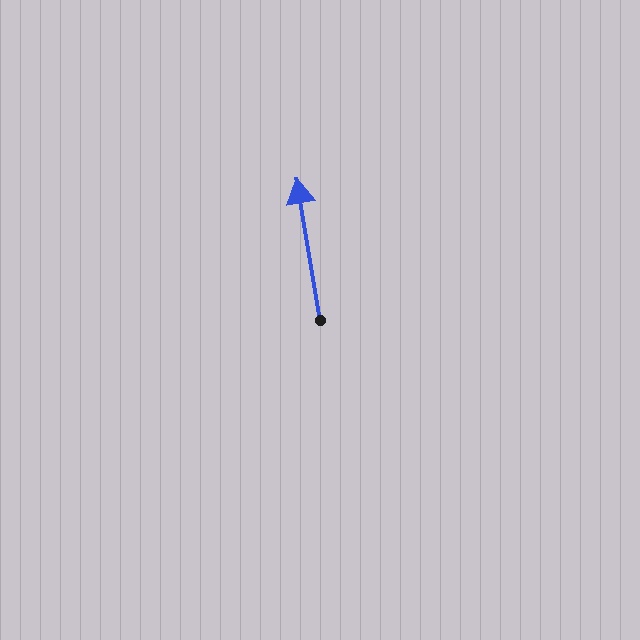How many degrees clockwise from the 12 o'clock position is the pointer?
Approximately 351 degrees.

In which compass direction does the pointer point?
North.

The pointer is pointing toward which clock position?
Roughly 12 o'clock.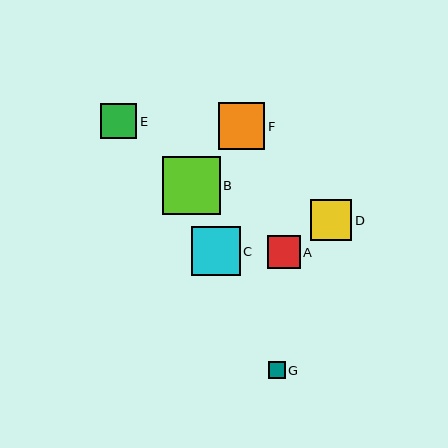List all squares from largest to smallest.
From largest to smallest: B, C, F, D, E, A, G.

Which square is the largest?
Square B is the largest with a size of approximately 58 pixels.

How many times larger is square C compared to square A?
Square C is approximately 1.5 times the size of square A.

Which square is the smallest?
Square G is the smallest with a size of approximately 17 pixels.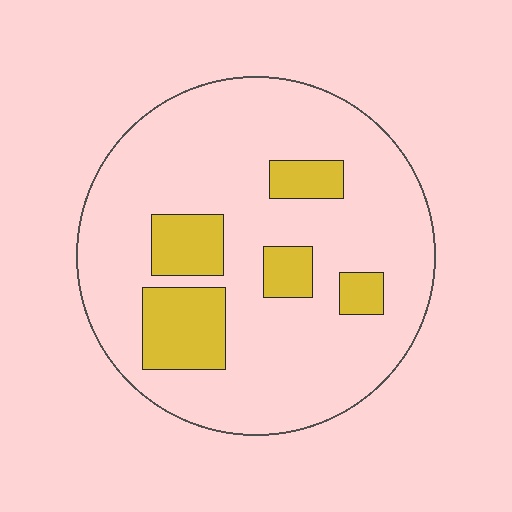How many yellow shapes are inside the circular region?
5.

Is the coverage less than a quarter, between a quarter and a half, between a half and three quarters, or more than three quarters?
Less than a quarter.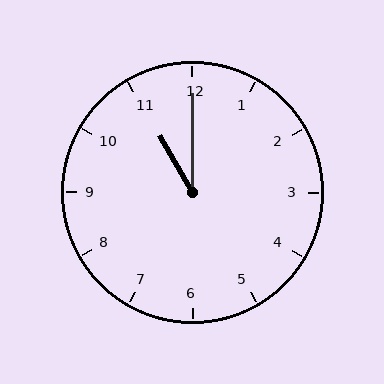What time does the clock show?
11:00.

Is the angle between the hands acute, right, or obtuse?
It is acute.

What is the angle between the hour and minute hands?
Approximately 30 degrees.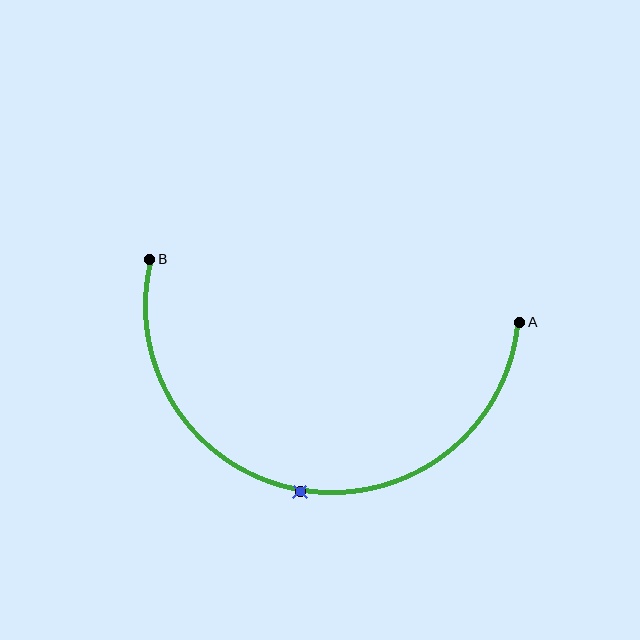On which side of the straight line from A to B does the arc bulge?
The arc bulges below the straight line connecting A and B.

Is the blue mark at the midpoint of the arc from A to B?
Yes. The blue mark lies on the arc at equal arc-length from both A and B — it is the arc midpoint.